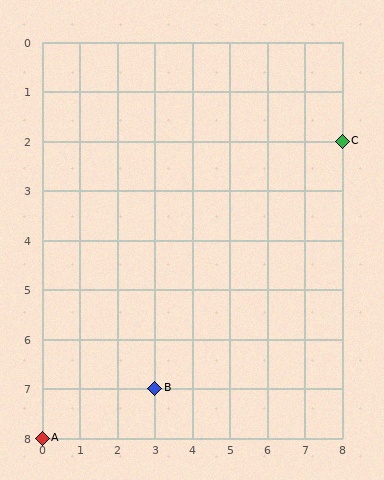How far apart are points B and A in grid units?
Points B and A are 3 columns and 1 row apart (about 3.2 grid units diagonally).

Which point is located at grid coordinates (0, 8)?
Point A is at (0, 8).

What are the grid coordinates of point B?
Point B is at grid coordinates (3, 7).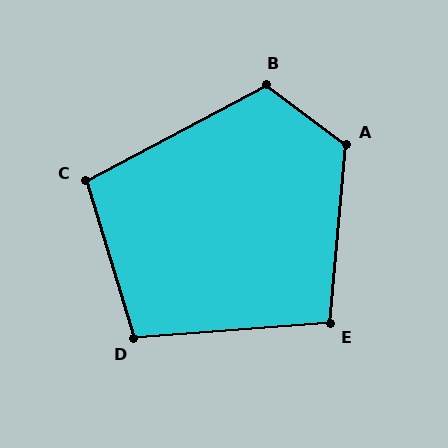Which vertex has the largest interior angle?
A, at approximately 122 degrees.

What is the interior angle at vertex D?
Approximately 103 degrees (obtuse).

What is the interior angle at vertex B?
Approximately 115 degrees (obtuse).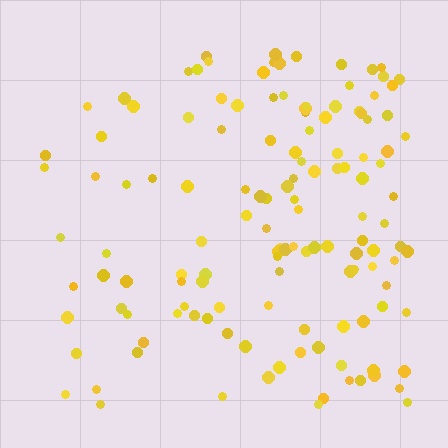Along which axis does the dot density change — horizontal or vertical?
Horizontal.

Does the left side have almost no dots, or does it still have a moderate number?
Still a moderate number, just noticeably fewer than the right.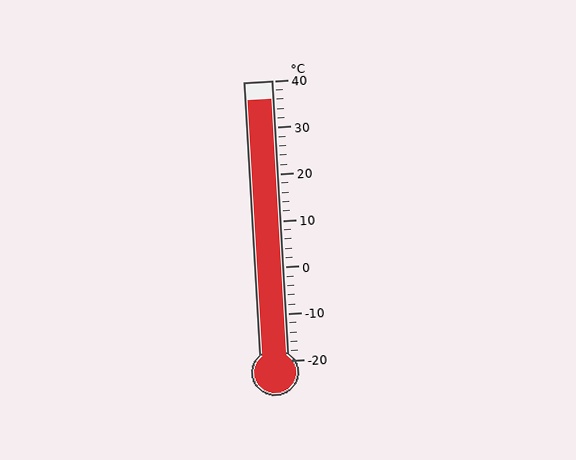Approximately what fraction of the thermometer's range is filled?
The thermometer is filled to approximately 95% of its range.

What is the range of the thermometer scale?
The thermometer scale ranges from -20°C to 40°C.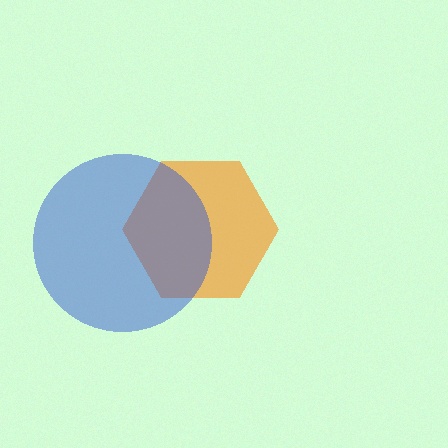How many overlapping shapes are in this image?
There are 2 overlapping shapes in the image.